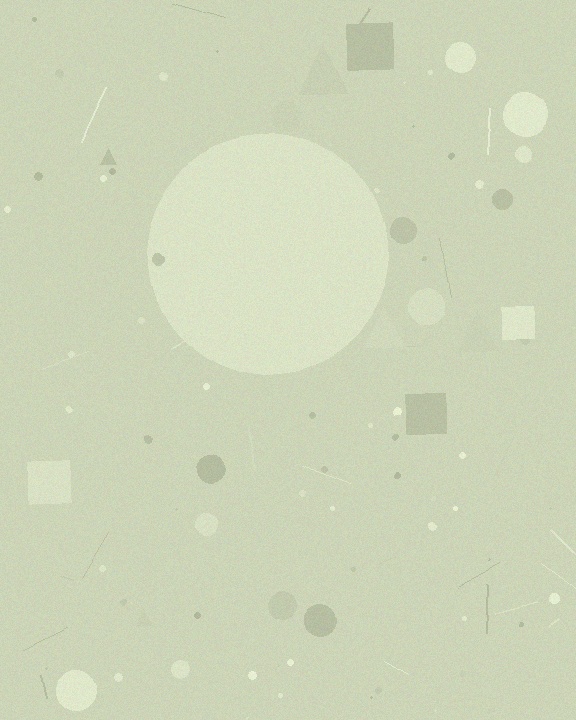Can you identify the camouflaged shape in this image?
The camouflaged shape is a circle.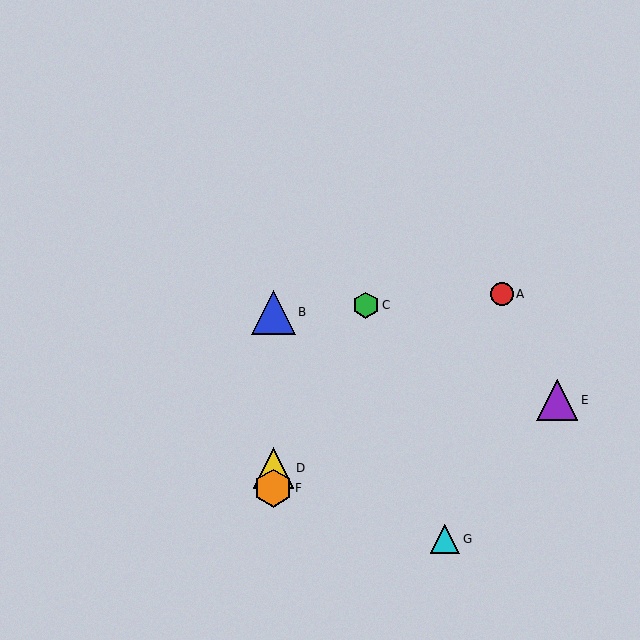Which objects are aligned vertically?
Objects B, D, F are aligned vertically.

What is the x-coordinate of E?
Object E is at x≈557.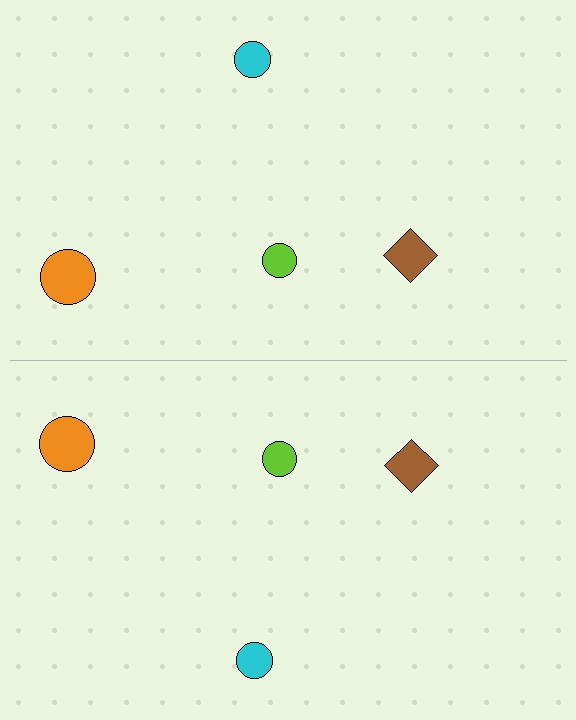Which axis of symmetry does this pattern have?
The pattern has a horizontal axis of symmetry running through the center of the image.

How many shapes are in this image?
There are 8 shapes in this image.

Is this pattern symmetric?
Yes, this pattern has bilateral (reflection) symmetry.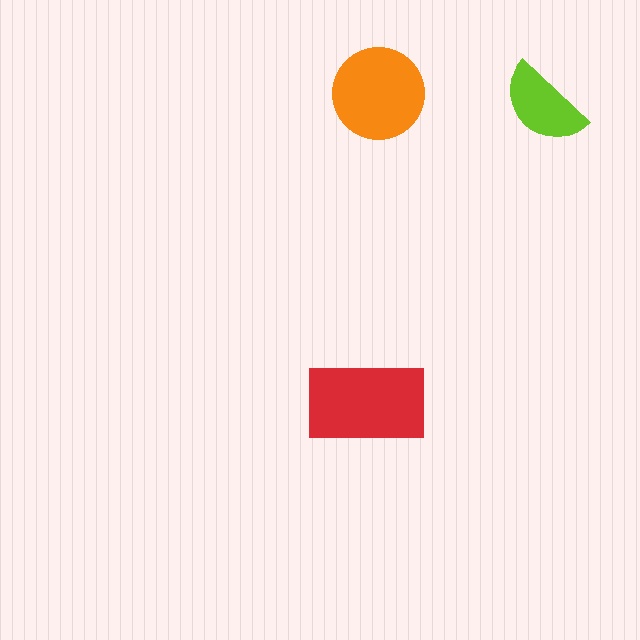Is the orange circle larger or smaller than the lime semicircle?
Larger.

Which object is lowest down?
The red rectangle is bottommost.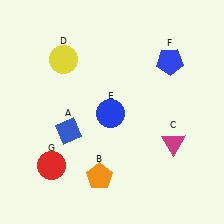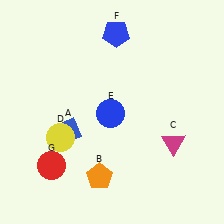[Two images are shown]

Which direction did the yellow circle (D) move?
The yellow circle (D) moved down.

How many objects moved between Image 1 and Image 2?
2 objects moved between the two images.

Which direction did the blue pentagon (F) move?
The blue pentagon (F) moved left.